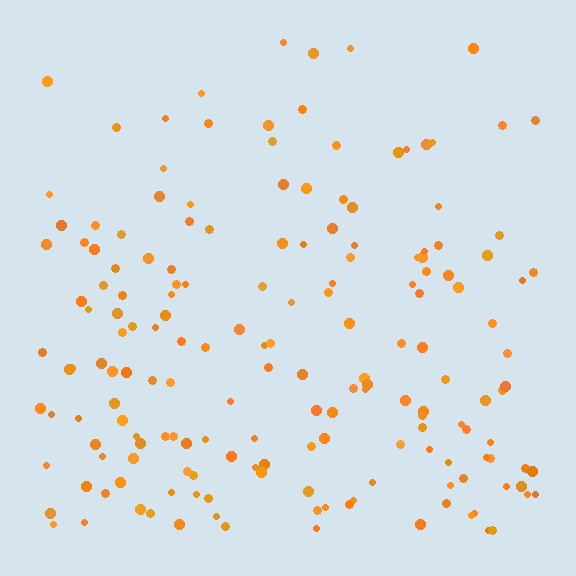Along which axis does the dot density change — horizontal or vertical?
Vertical.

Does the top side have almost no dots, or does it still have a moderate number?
Still a moderate number, just noticeably fewer than the bottom.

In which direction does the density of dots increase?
From top to bottom, with the bottom side densest.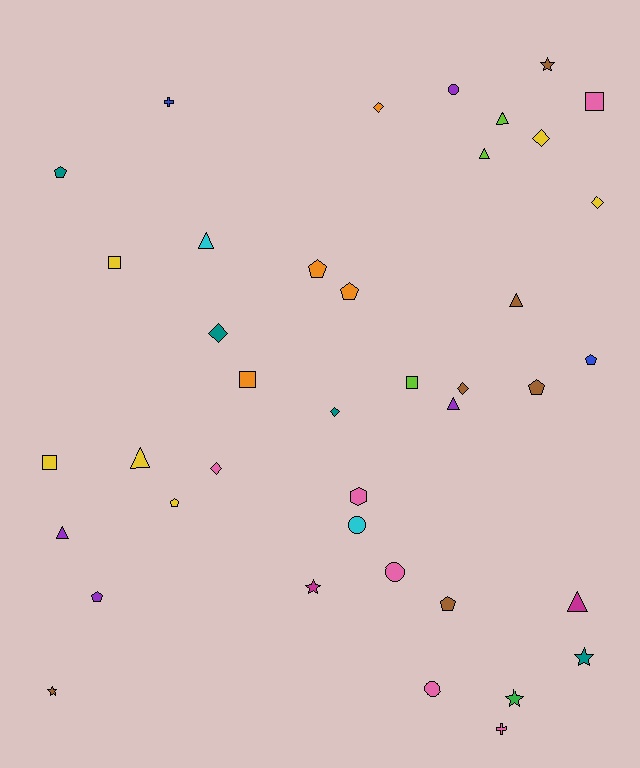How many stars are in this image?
There are 5 stars.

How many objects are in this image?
There are 40 objects.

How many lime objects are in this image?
There are 3 lime objects.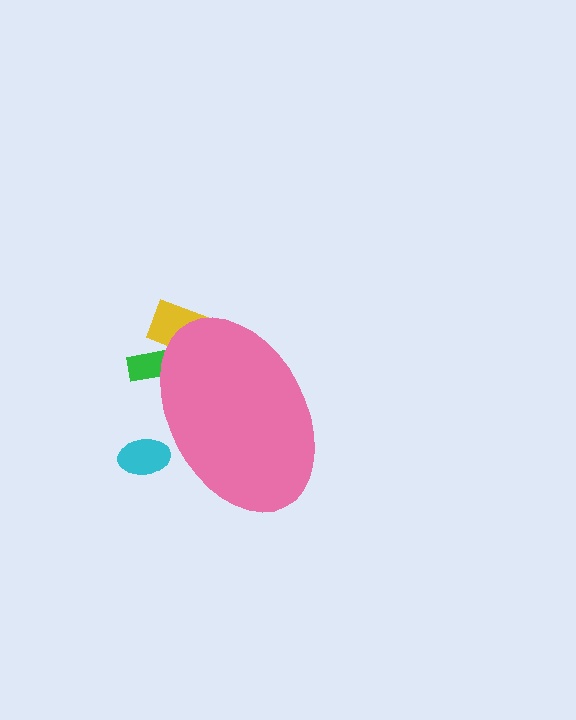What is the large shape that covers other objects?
A pink ellipse.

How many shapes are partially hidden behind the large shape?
3 shapes are partially hidden.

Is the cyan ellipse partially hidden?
Yes, the cyan ellipse is partially hidden behind the pink ellipse.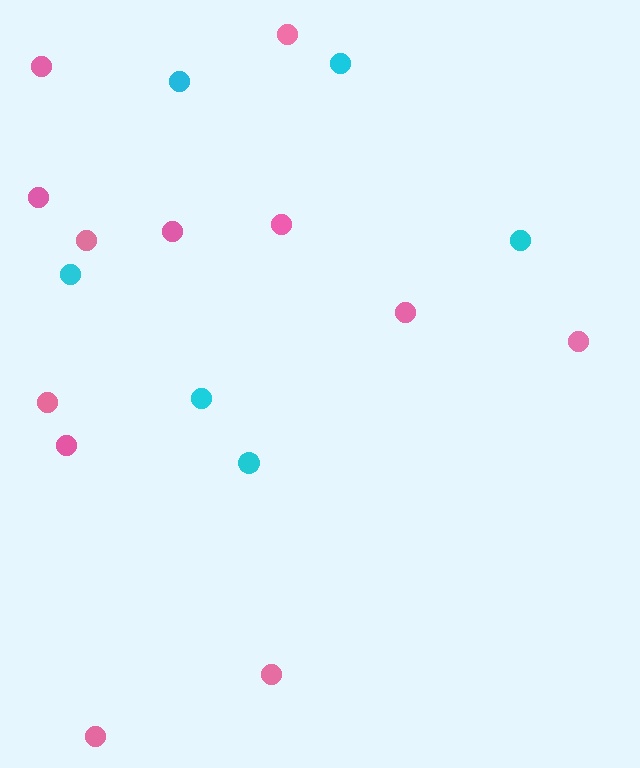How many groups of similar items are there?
There are 2 groups: one group of cyan circles (6) and one group of pink circles (12).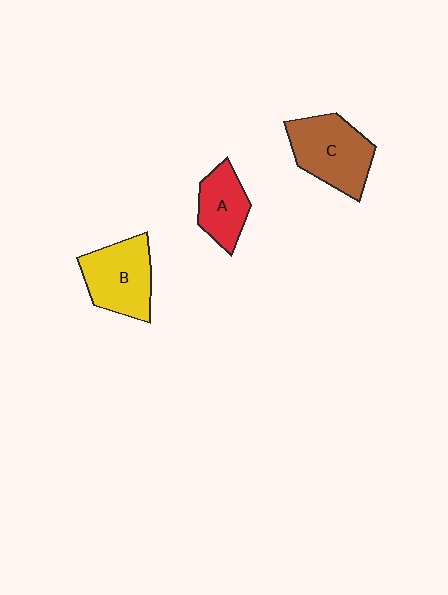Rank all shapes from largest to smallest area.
From largest to smallest: C (brown), B (yellow), A (red).